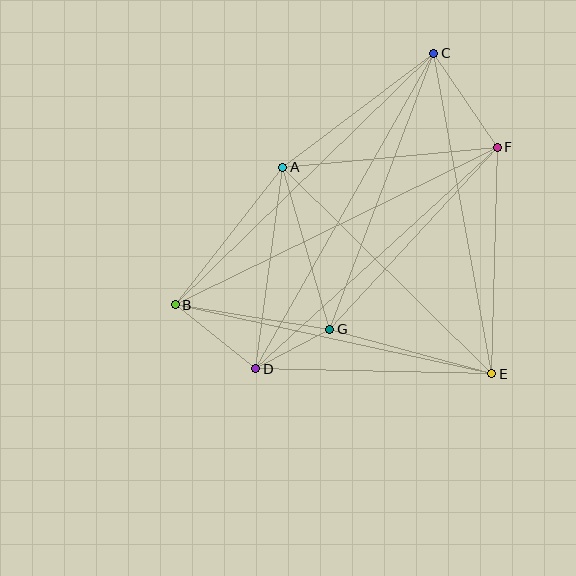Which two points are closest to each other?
Points D and G are closest to each other.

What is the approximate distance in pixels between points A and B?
The distance between A and B is approximately 174 pixels.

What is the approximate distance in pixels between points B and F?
The distance between B and F is approximately 358 pixels.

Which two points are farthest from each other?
Points C and D are farthest from each other.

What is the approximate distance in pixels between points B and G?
The distance between B and G is approximately 156 pixels.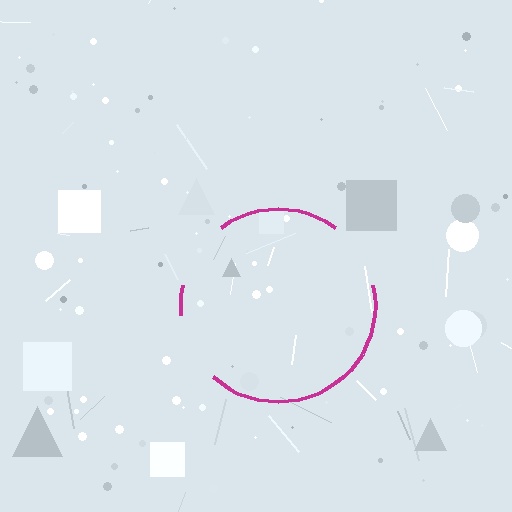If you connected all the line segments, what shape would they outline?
They would outline a circle.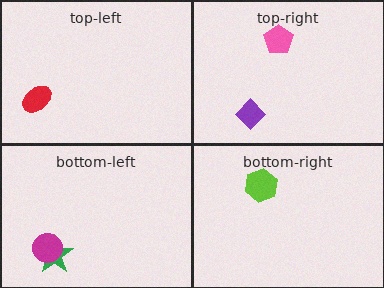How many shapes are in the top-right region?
2.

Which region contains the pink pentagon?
The top-right region.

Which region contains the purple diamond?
The top-right region.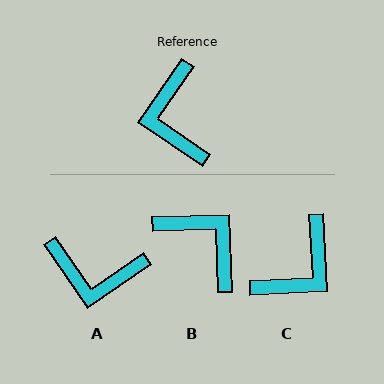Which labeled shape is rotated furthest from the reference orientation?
B, about 144 degrees away.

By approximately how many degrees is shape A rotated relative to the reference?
Approximately 69 degrees counter-clockwise.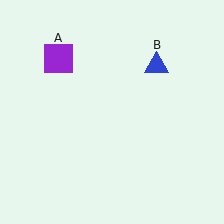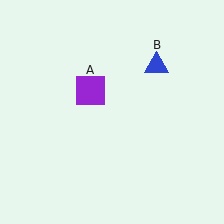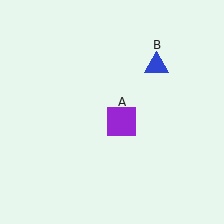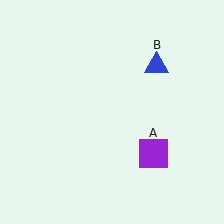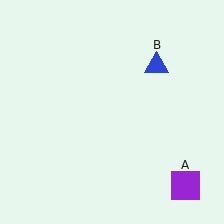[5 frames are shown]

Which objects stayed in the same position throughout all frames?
Blue triangle (object B) remained stationary.